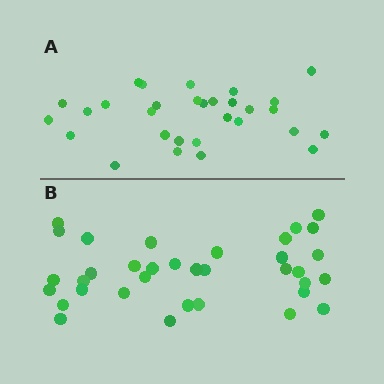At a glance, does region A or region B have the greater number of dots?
Region B (the bottom region) has more dots.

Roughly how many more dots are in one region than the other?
Region B has about 5 more dots than region A.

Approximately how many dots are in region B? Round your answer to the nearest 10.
About 40 dots. (The exact count is 35, which rounds to 40.)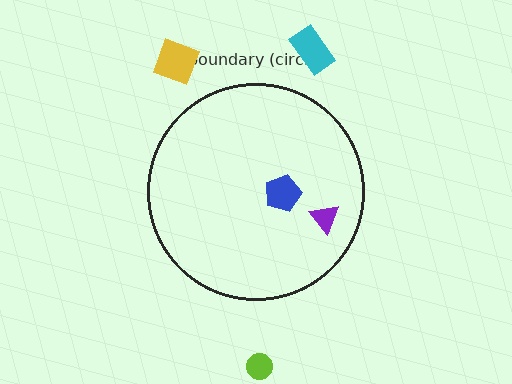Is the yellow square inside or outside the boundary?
Outside.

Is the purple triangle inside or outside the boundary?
Inside.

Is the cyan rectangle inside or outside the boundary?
Outside.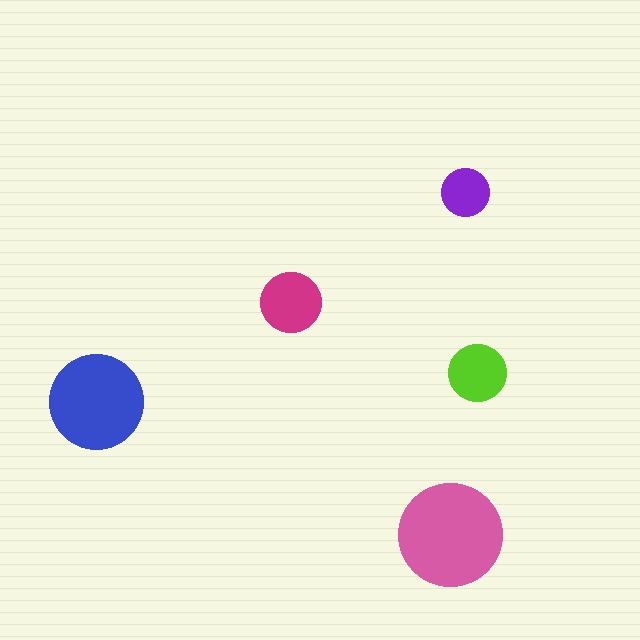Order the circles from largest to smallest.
the pink one, the blue one, the magenta one, the lime one, the purple one.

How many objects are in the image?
There are 5 objects in the image.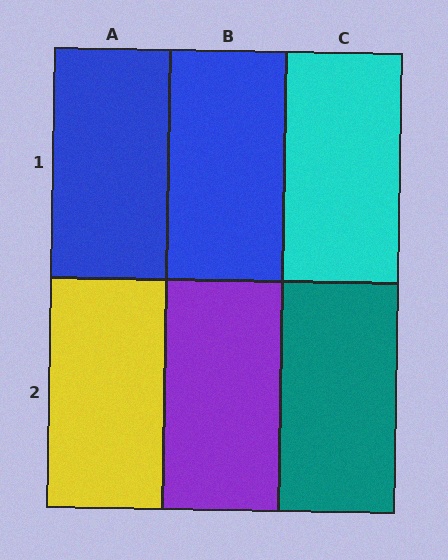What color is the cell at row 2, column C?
Teal.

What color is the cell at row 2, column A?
Yellow.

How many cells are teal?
1 cell is teal.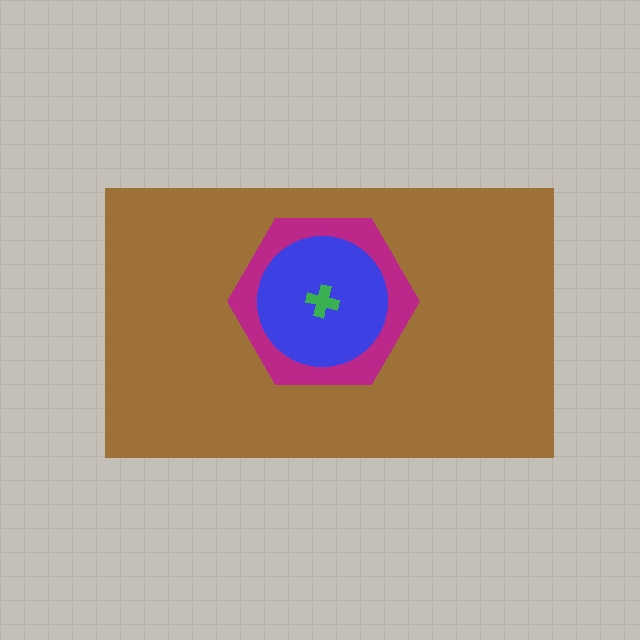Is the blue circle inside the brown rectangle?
Yes.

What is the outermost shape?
The brown rectangle.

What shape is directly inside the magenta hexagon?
The blue circle.